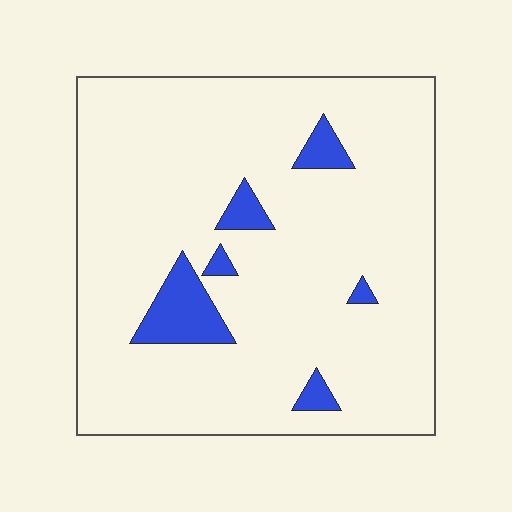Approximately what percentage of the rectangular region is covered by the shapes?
Approximately 10%.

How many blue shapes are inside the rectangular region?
6.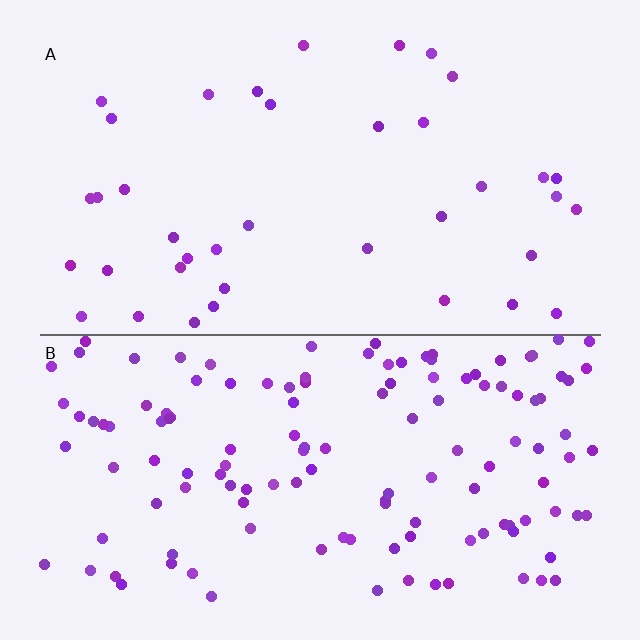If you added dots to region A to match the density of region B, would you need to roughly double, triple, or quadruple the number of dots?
Approximately triple.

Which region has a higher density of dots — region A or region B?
B (the bottom).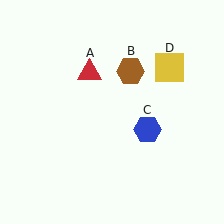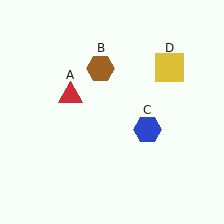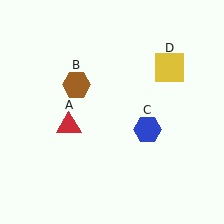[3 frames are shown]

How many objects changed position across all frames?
2 objects changed position: red triangle (object A), brown hexagon (object B).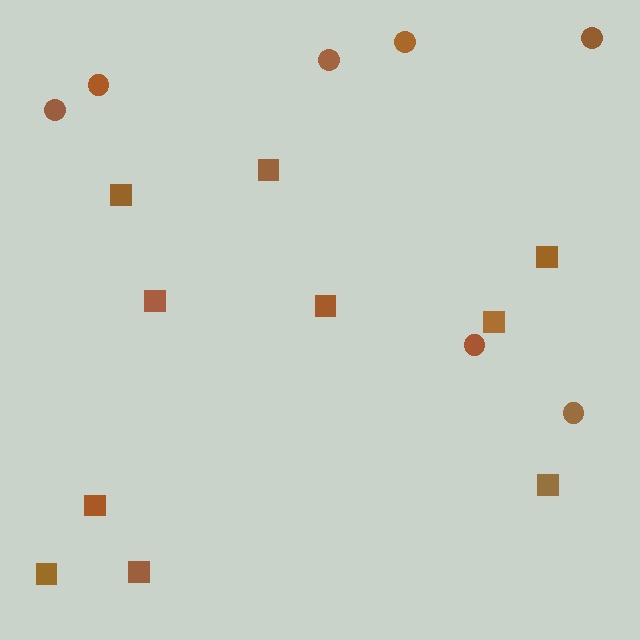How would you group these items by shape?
There are 2 groups: one group of squares (10) and one group of circles (7).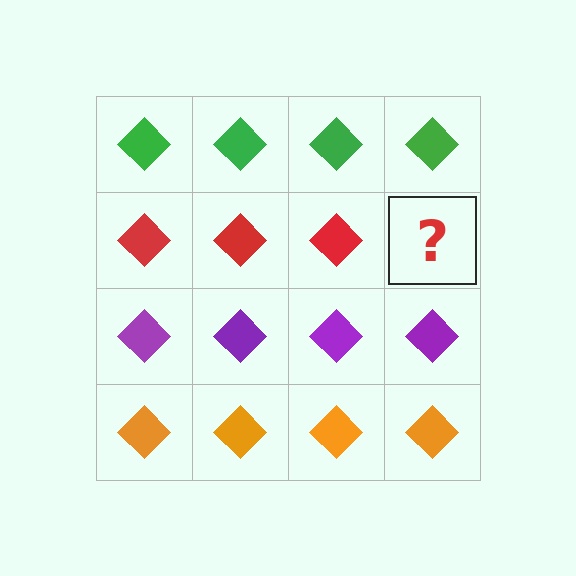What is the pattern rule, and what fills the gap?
The rule is that each row has a consistent color. The gap should be filled with a red diamond.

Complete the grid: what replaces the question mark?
The question mark should be replaced with a red diamond.